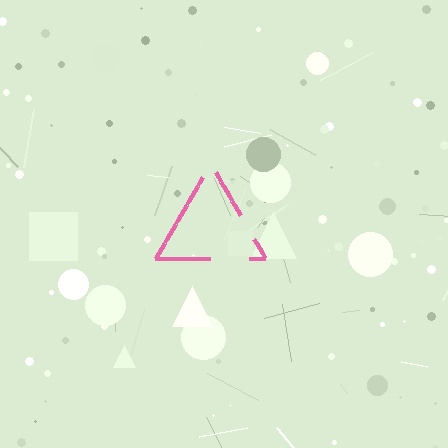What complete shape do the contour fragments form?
The contour fragments form a triangle.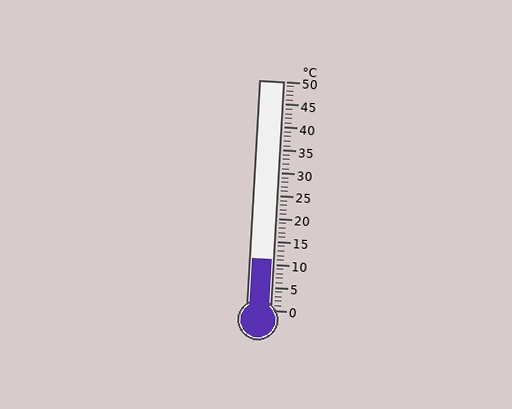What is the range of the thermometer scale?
The thermometer scale ranges from 0°C to 50°C.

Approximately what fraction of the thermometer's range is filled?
The thermometer is filled to approximately 20% of its range.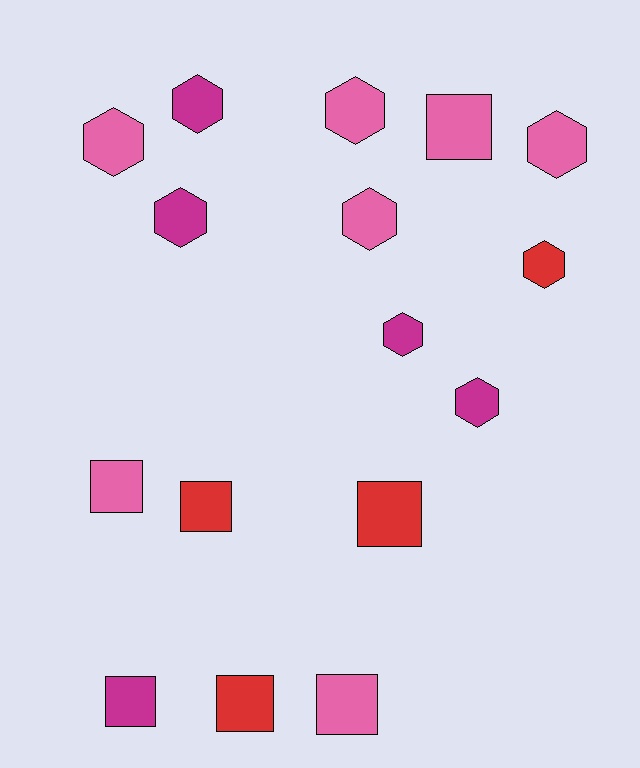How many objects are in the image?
There are 16 objects.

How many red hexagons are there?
There is 1 red hexagon.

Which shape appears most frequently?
Hexagon, with 9 objects.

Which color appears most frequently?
Pink, with 7 objects.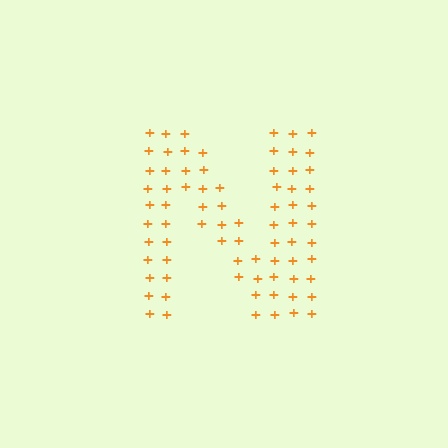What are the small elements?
The small elements are plus signs.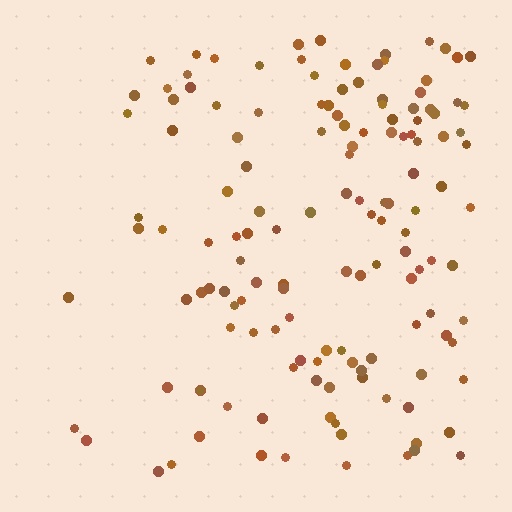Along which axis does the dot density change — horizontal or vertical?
Horizontal.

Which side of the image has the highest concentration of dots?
The right.